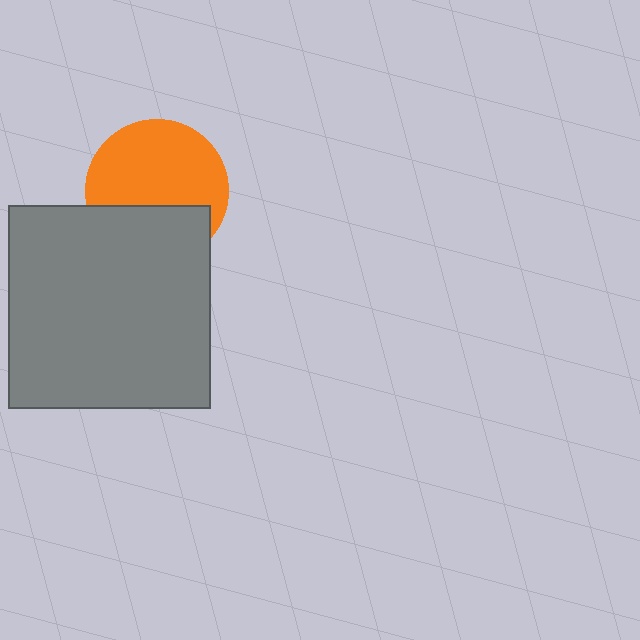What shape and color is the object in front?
The object in front is a gray square.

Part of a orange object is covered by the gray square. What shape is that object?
It is a circle.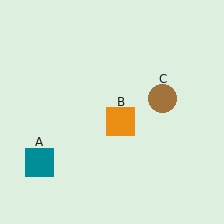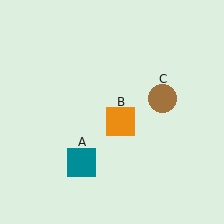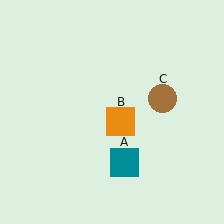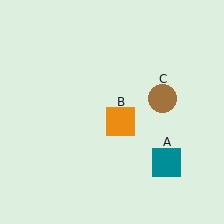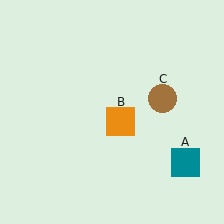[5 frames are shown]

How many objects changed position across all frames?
1 object changed position: teal square (object A).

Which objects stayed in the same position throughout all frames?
Orange square (object B) and brown circle (object C) remained stationary.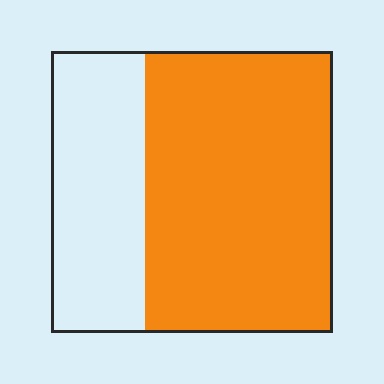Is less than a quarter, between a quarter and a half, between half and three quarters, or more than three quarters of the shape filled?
Between half and three quarters.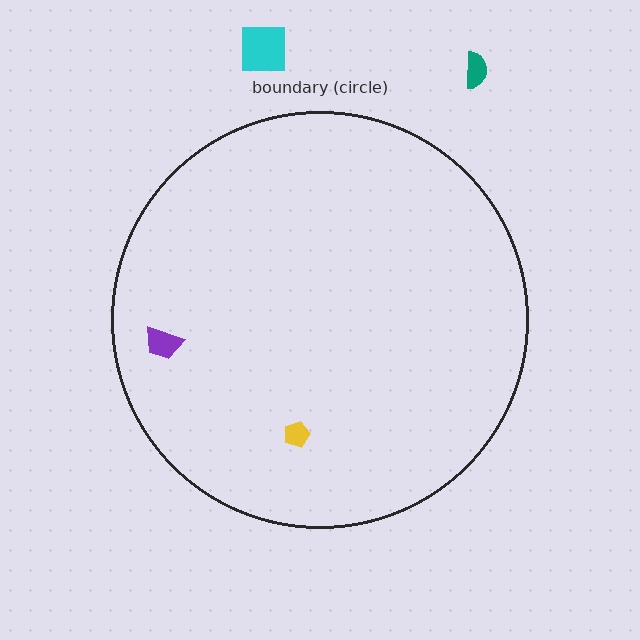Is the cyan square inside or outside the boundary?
Outside.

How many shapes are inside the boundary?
2 inside, 2 outside.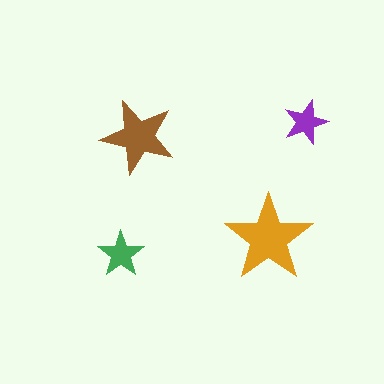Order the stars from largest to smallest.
the orange one, the brown one, the green one, the purple one.